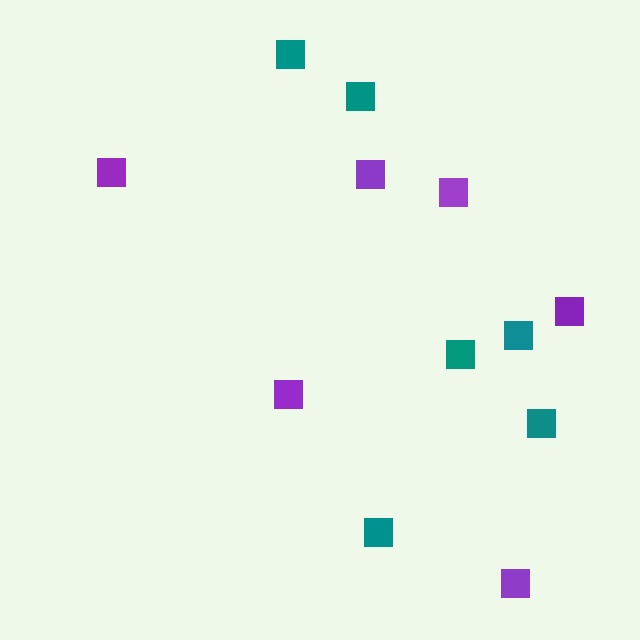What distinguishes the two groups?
There are 2 groups: one group of purple squares (6) and one group of teal squares (6).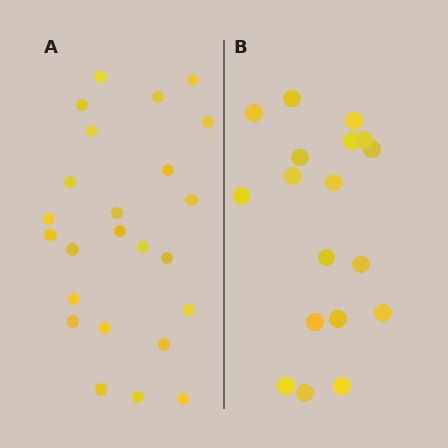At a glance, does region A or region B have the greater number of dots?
Region A (the left region) has more dots.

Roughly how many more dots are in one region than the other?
Region A has about 6 more dots than region B.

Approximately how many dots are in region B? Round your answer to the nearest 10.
About 20 dots. (The exact count is 18, which rounds to 20.)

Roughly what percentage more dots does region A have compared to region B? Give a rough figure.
About 35% more.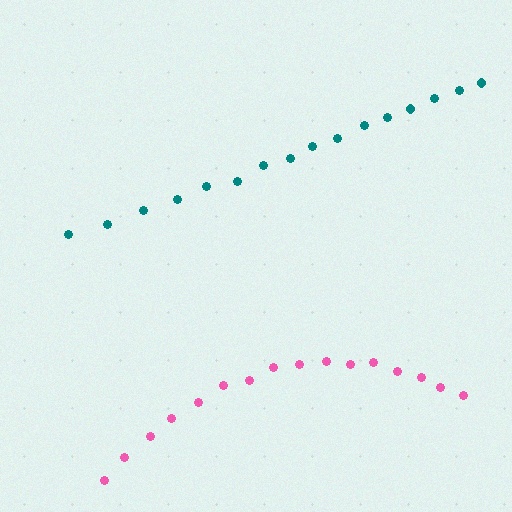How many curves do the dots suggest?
There are 2 distinct paths.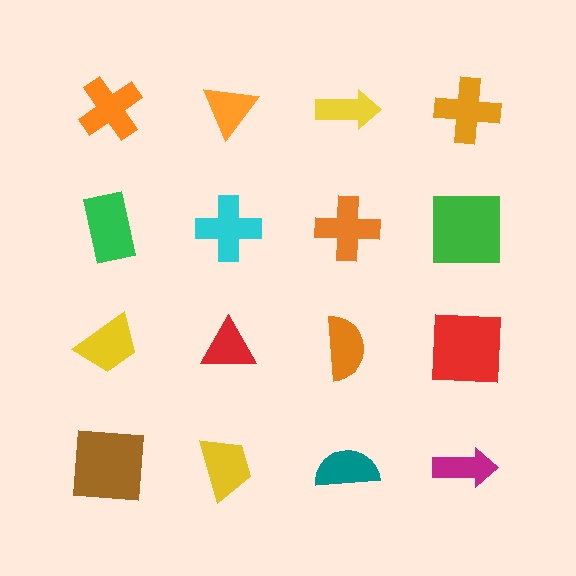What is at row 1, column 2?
An orange triangle.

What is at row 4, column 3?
A teal semicircle.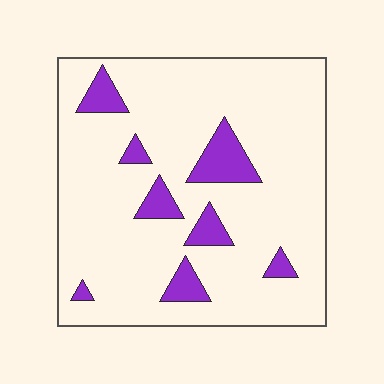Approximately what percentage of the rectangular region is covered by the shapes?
Approximately 15%.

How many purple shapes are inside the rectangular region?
8.